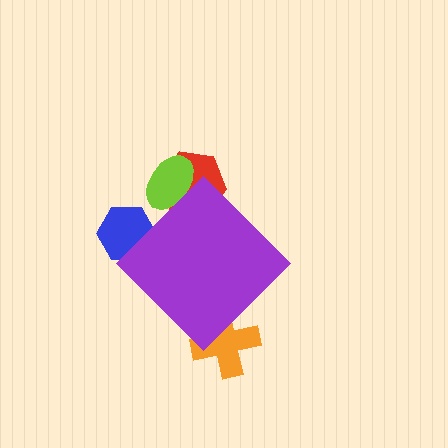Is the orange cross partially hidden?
Yes, the orange cross is partially hidden behind the purple diamond.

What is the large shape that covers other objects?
A purple diamond.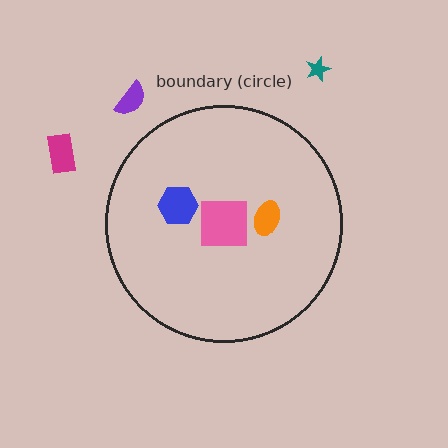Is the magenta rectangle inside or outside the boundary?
Outside.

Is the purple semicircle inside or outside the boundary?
Outside.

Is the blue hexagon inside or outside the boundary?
Inside.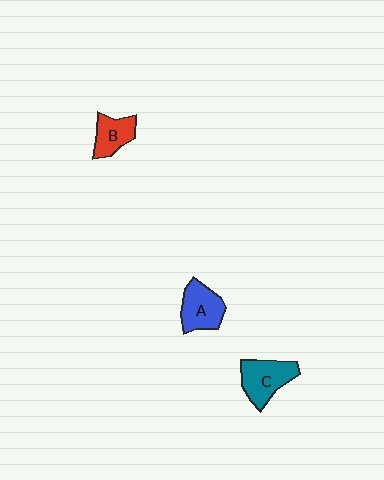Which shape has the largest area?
Shape C (teal).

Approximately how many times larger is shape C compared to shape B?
Approximately 1.4 times.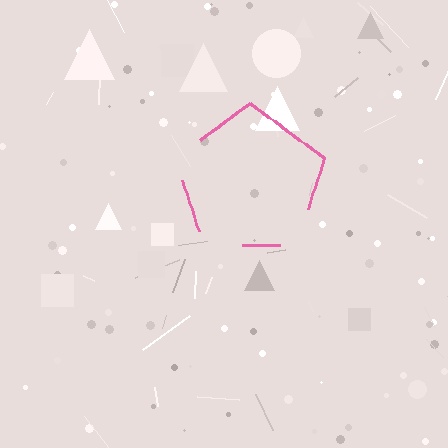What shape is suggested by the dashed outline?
The dashed outline suggests a pentagon.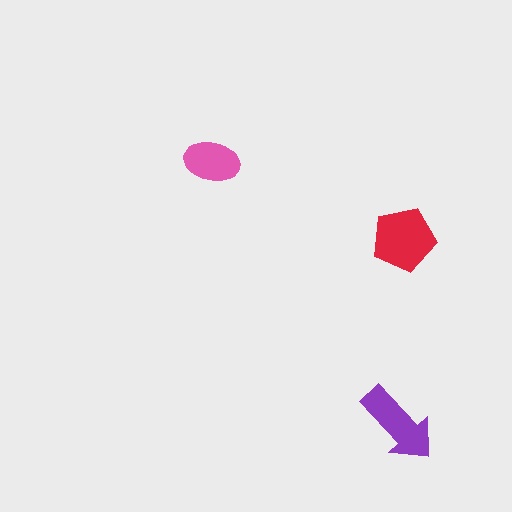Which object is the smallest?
The pink ellipse.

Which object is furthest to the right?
The red pentagon is rightmost.